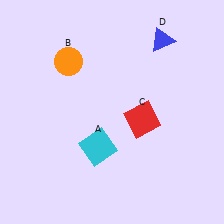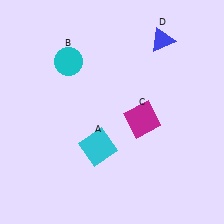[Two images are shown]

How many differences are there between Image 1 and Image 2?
There are 2 differences between the two images.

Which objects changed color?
B changed from orange to cyan. C changed from red to magenta.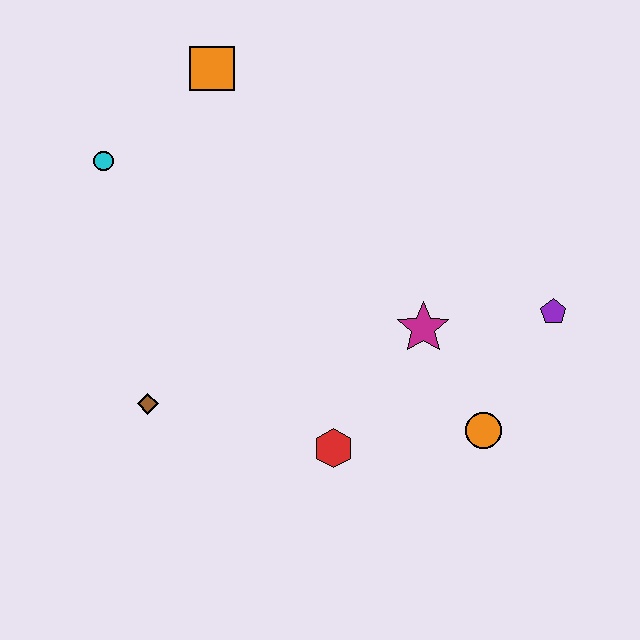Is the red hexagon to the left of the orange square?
No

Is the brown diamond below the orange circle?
No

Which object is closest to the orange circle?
The magenta star is closest to the orange circle.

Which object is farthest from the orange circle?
The cyan circle is farthest from the orange circle.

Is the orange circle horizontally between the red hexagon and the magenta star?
No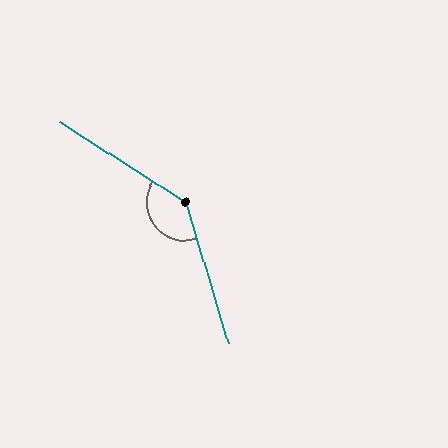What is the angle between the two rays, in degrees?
Approximately 139 degrees.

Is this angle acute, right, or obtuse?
It is obtuse.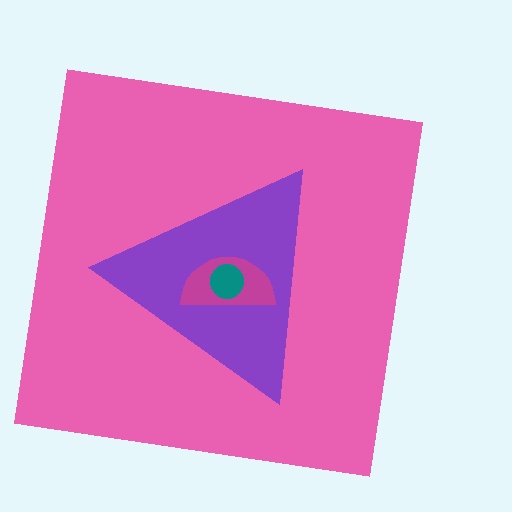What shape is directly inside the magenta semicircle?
The teal circle.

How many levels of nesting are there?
4.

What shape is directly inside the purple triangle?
The magenta semicircle.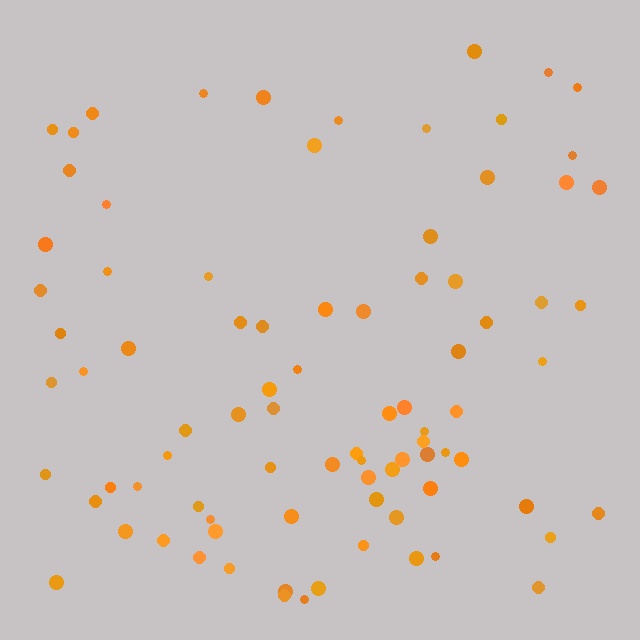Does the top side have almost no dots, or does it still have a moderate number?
Still a moderate number, just noticeably fewer than the bottom.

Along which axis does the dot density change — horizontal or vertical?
Vertical.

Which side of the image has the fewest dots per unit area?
The top.